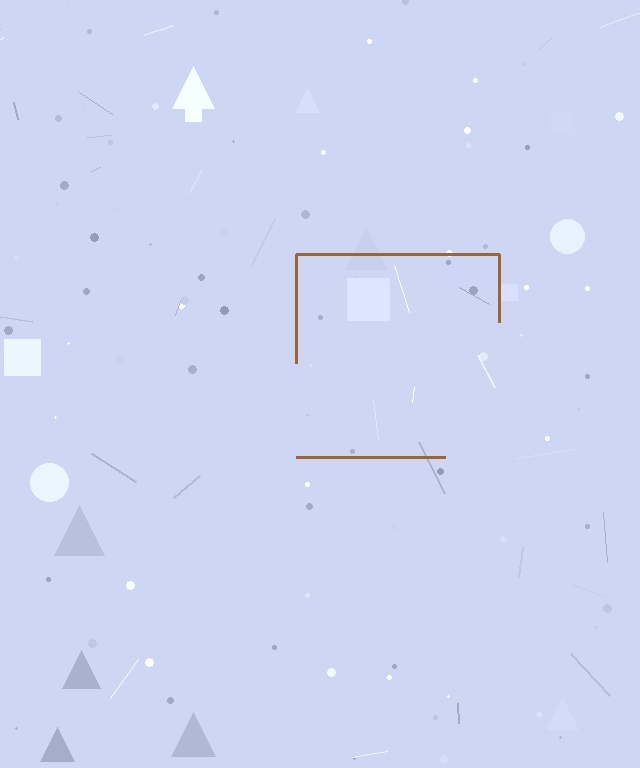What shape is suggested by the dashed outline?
The dashed outline suggests a square.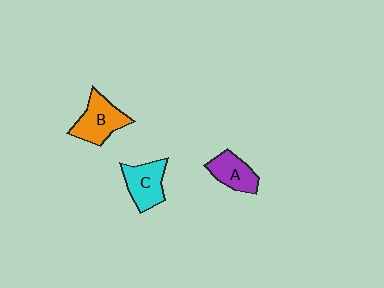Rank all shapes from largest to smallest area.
From largest to smallest: B (orange), C (cyan), A (purple).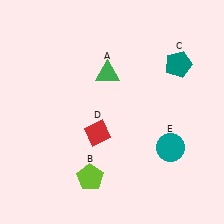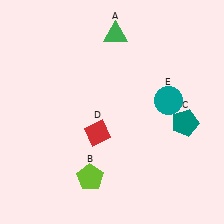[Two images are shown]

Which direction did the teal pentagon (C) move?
The teal pentagon (C) moved down.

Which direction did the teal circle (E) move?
The teal circle (E) moved up.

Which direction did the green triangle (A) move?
The green triangle (A) moved up.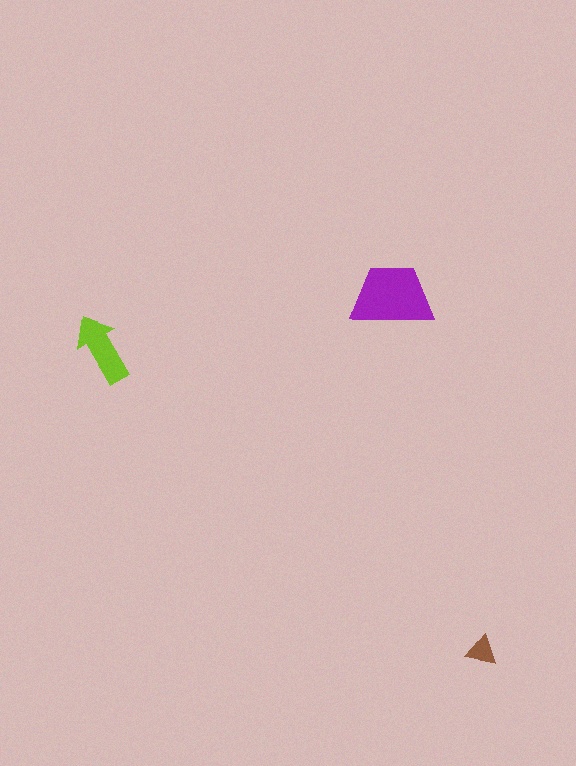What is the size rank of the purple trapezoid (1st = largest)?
1st.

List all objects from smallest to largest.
The brown triangle, the lime arrow, the purple trapezoid.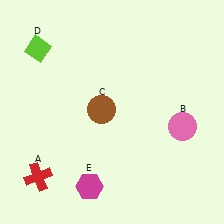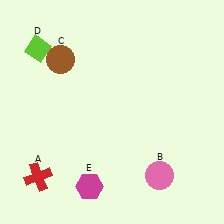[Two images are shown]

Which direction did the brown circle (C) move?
The brown circle (C) moved up.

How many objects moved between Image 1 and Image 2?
2 objects moved between the two images.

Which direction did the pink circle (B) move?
The pink circle (B) moved down.